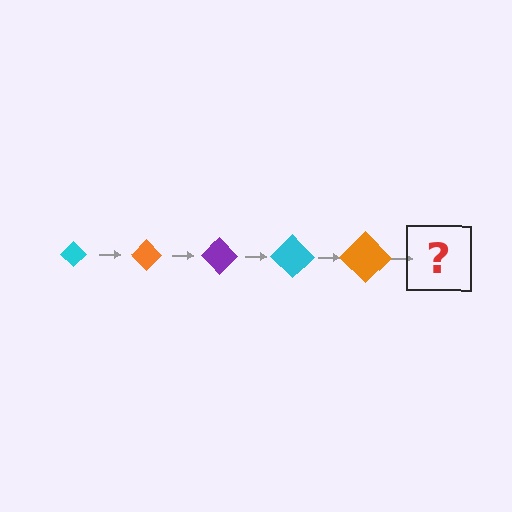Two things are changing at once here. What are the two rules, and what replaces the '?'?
The two rules are that the diamond grows larger each step and the color cycles through cyan, orange, and purple. The '?' should be a purple diamond, larger than the previous one.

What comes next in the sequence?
The next element should be a purple diamond, larger than the previous one.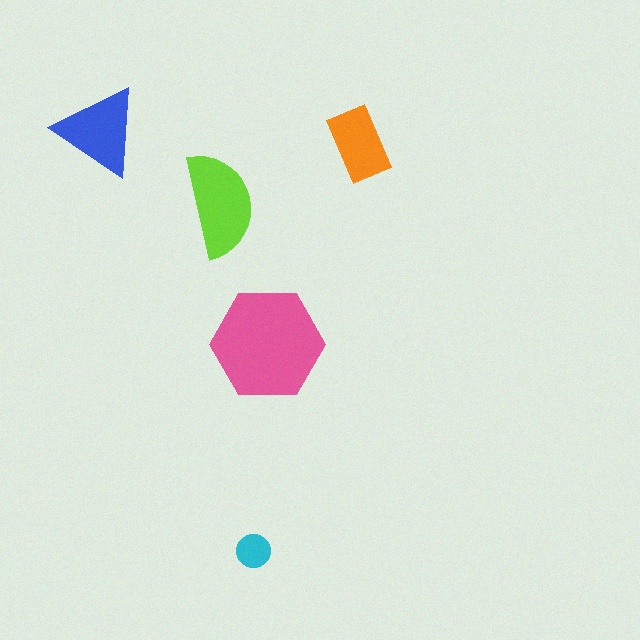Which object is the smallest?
The cyan circle.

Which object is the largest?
The pink hexagon.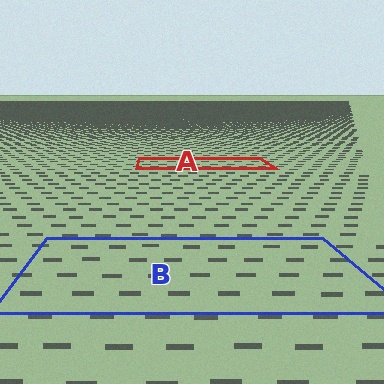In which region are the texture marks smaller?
The texture marks are smaller in region A, because it is farther away.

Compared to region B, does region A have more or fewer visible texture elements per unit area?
Region A has more texture elements per unit area — they are packed more densely because it is farther away.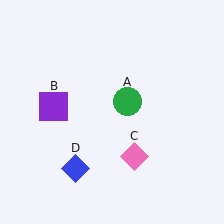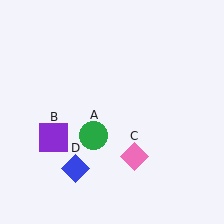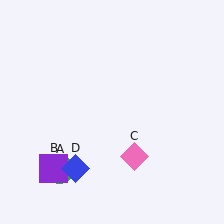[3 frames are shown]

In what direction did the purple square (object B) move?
The purple square (object B) moved down.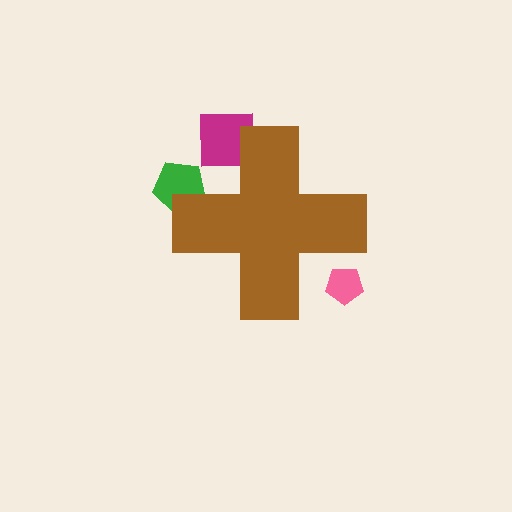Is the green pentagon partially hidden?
Yes, the green pentagon is partially hidden behind the brown cross.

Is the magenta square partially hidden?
Yes, the magenta square is partially hidden behind the brown cross.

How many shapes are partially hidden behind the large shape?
3 shapes are partially hidden.